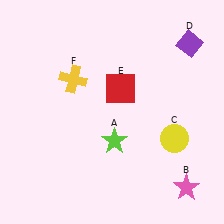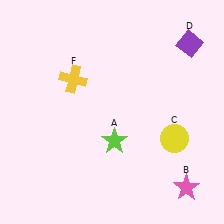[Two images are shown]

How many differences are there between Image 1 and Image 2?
There is 1 difference between the two images.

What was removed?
The red square (E) was removed in Image 2.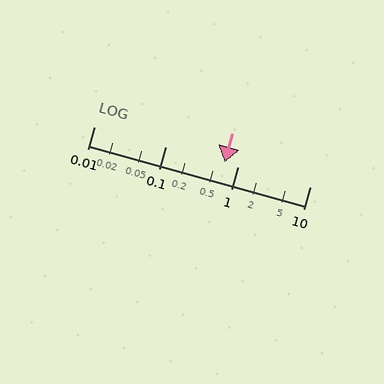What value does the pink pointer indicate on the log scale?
The pointer indicates approximately 0.65.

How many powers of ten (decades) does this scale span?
The scale spans 3 decades, from 0.01 to 10.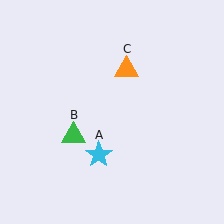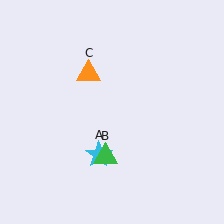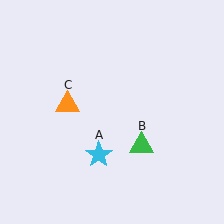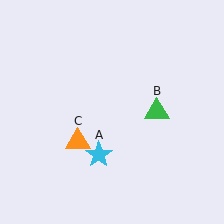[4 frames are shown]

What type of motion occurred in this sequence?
The green triangle (object B), orange triangle (object C) rotated counterclockwise around the center of the scene.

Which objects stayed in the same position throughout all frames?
Cyan star (object A) remained stationary.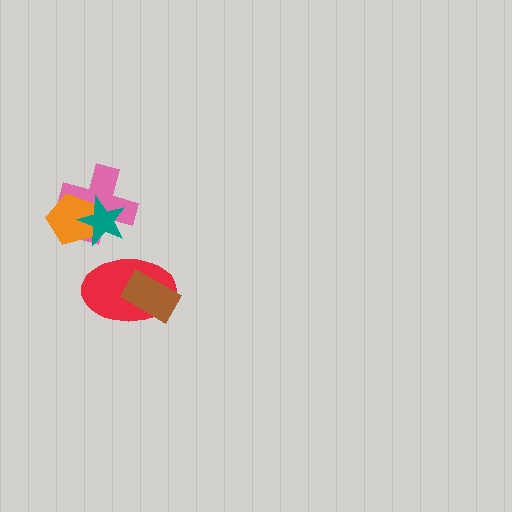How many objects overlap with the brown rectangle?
1 object overlaps with the brown rectangle.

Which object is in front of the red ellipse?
The brown rectangle is in front of the red ellipse.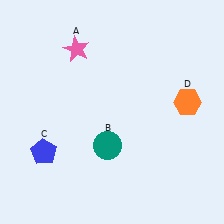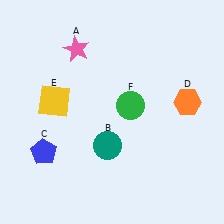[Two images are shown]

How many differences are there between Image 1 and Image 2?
There are 2 differences between the two images.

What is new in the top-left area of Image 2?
A yellow square (E) was added in the top-left area of Image 2.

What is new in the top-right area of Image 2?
A green circle (F) was added in the top-right area of Image 2.